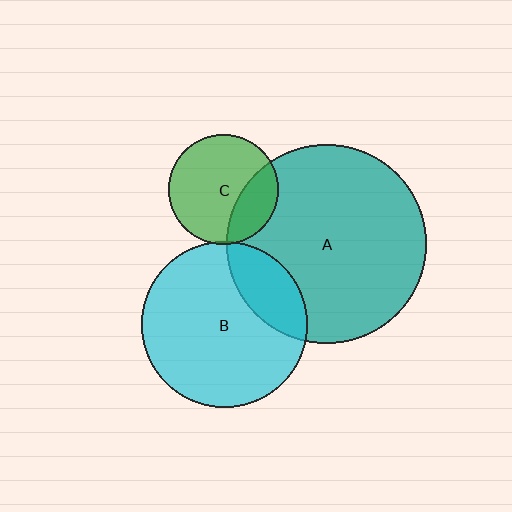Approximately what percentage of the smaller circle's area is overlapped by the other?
Approximately 25%.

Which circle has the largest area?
Circle A (teal).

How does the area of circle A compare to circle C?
Approximately 3.3 times.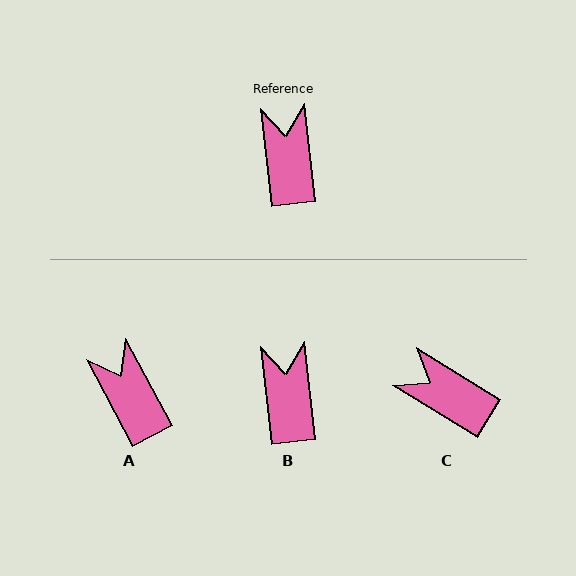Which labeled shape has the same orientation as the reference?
B.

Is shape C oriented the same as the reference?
No, it is off by about 52 degrees.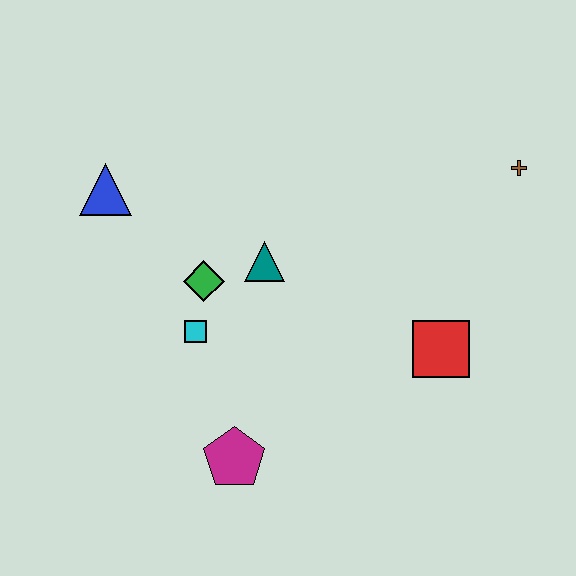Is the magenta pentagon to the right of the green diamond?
Yes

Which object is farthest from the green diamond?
The brown cross is farthest from the green diamond.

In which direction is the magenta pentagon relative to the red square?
The magenta pentagon is to the left of the red square.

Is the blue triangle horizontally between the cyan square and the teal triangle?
No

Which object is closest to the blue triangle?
The green diamond is closest to the blue triangle.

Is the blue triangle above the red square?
Yes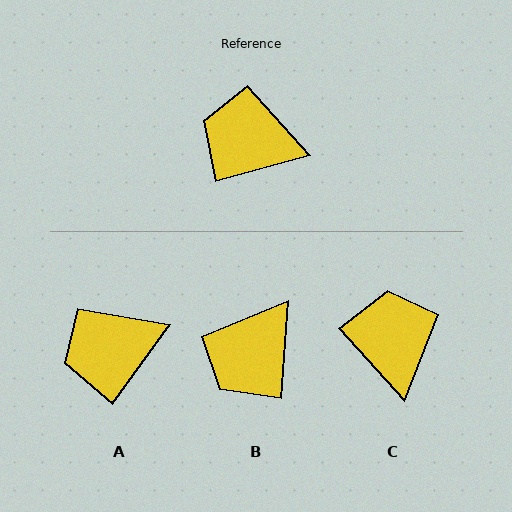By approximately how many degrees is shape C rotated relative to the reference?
Approximately 63 degrees clockwise.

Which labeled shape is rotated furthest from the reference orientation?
B, about 71 degrees away.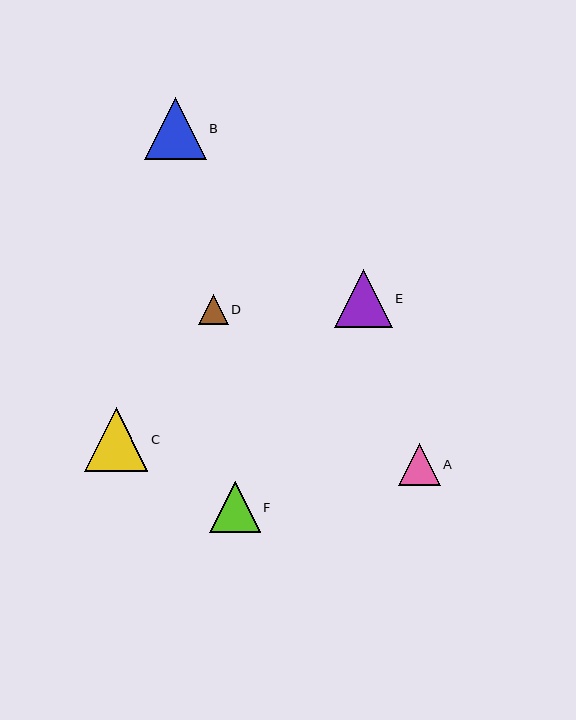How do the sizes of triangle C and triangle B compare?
Triangle C and triangle B are approximately the same size.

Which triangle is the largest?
Triangle C is the largest with a size of approximately 64 pixels.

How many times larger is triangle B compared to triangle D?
Triangle B is approximately 2.1 times the size of triangle D.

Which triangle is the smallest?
Triangle D is the smallest with a size of approximately 30 pixels.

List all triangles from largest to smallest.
From largest to smallest: C, B, E, F, A, D.